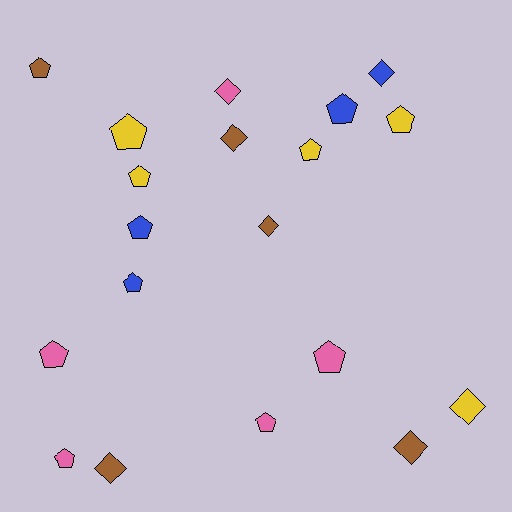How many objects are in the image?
There are 19 objects.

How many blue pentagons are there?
There are 3 blue pentagons.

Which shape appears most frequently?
Pentagon, with 12 objects.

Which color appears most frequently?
Yellow, with 5 objects.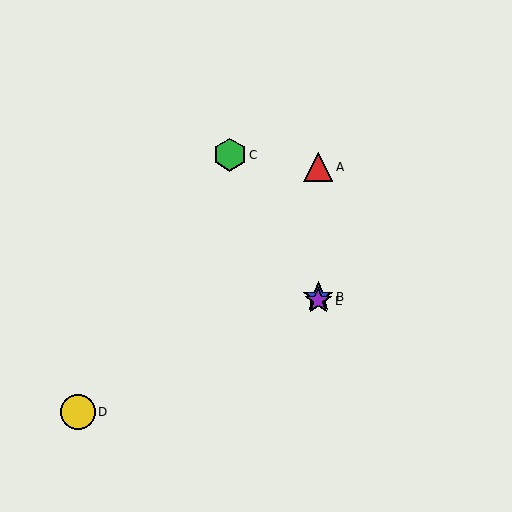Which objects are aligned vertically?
Objects A, B, E are aligned vertically.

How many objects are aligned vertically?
3 objects (A, B, E) are aligned vertically.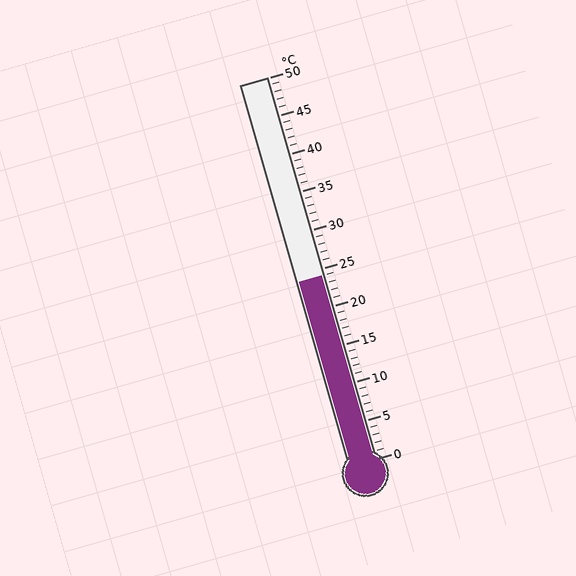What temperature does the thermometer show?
The thermometer shows approximately 24°C.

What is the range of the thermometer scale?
The thermometer scale ranges from 0°C to 50°C.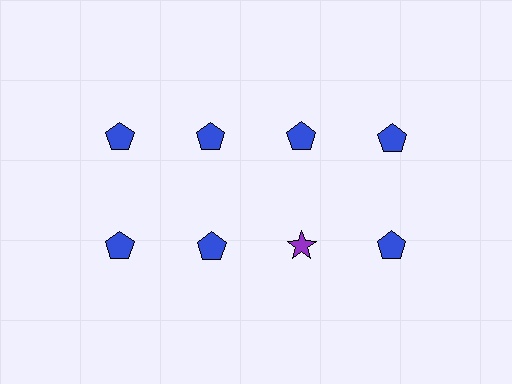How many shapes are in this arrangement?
There are 8 shapes arranged in a grid pattern.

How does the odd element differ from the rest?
It differs in both color (purple instead of blue) and shape (star instead of pentagon).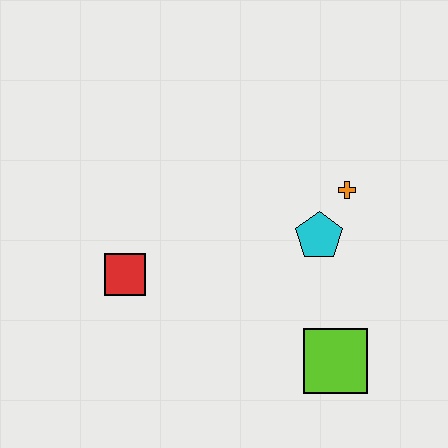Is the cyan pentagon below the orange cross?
Yes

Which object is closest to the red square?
The cyan pentagon is closest to the red square.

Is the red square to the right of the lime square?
No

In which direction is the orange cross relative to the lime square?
The orange cross is above the lime square.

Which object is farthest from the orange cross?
The red square is farthest from the orange cross.